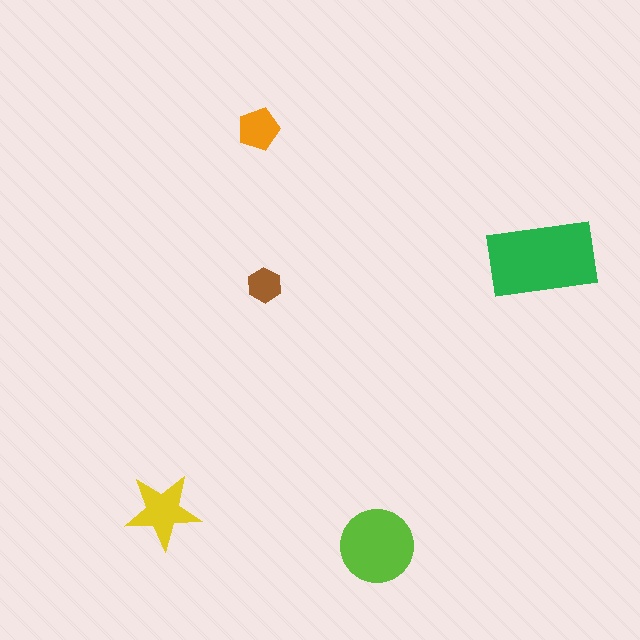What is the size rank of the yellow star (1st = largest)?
3rd.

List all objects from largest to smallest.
The green rectangle, the lime circle, the yellow star, the orange pentagon, the brown hexagon.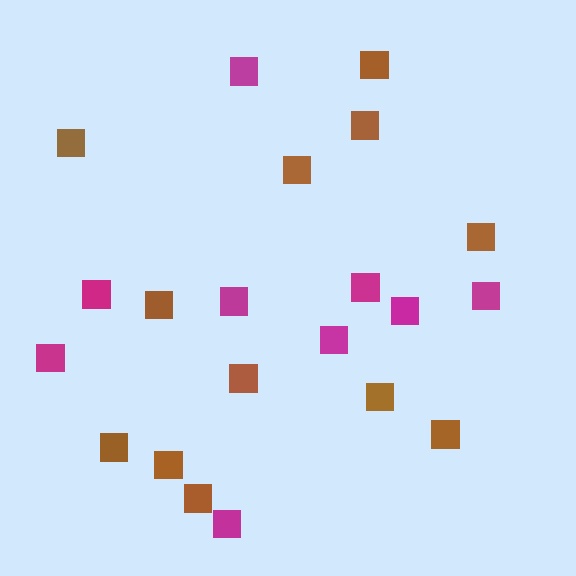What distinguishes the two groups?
There are 2 groups: one group of magenta squares (9) and one group of brown squares (12).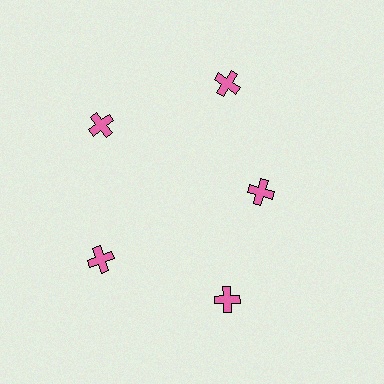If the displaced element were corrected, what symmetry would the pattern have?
It would have 5-fold rotational symmetry — the pattern would map onto itself every 72 degrees.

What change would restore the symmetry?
The symmetry would be restored by moving it outward, back onto the ring so that all 5 crosses sit at equal angles and equal distance from the center.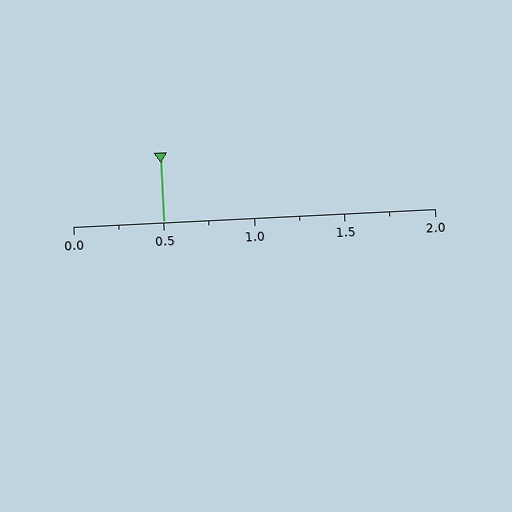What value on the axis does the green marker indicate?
The marker indicates approximately 0.5.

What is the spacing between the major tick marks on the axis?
The major ticks are spaced 0.5 apart.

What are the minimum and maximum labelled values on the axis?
The axis runs from 0.0 to 2.0.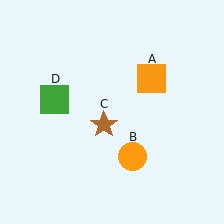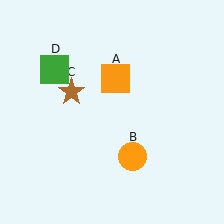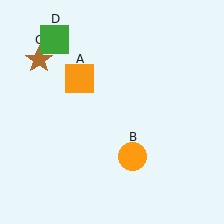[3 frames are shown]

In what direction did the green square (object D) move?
The green square (object D) moved up.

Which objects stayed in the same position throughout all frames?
Orange circle (object B) remained stationary.